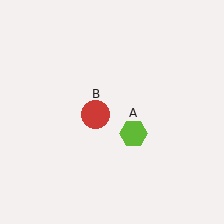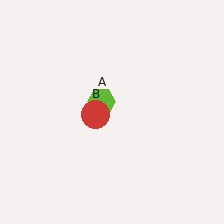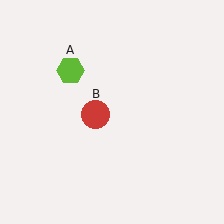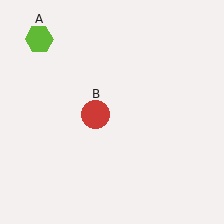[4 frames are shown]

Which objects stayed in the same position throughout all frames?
Red circle (object B) remained stationary.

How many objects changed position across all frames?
1 object changed position: lime hexagon (object A).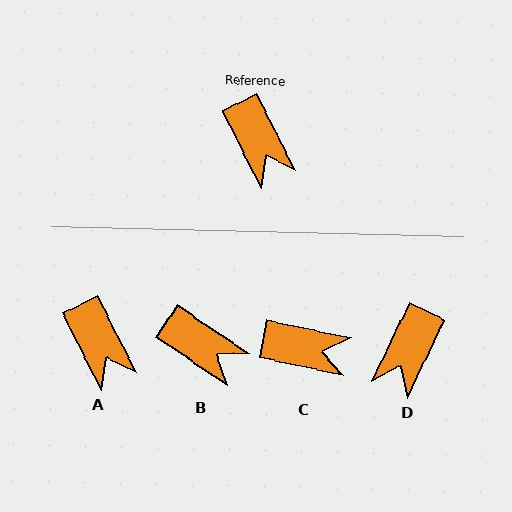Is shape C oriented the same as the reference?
No, it is off by about 51 degrees.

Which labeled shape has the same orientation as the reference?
A.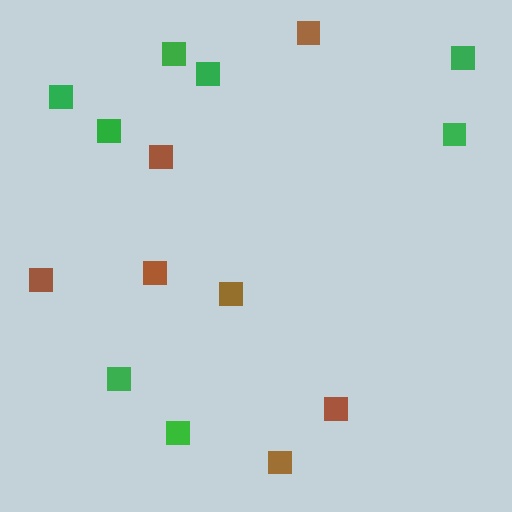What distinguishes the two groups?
There are 2 groups: one group of brown squares (7) and one group of green squares (8).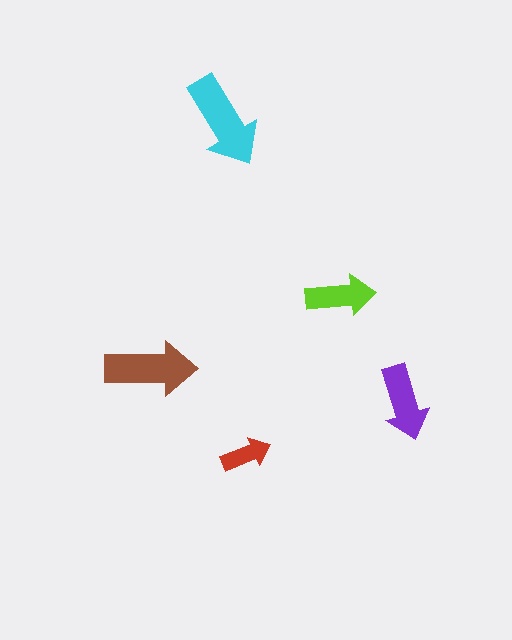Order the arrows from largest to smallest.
the cyan one, the brown one, the purple one, the lime one, the red one.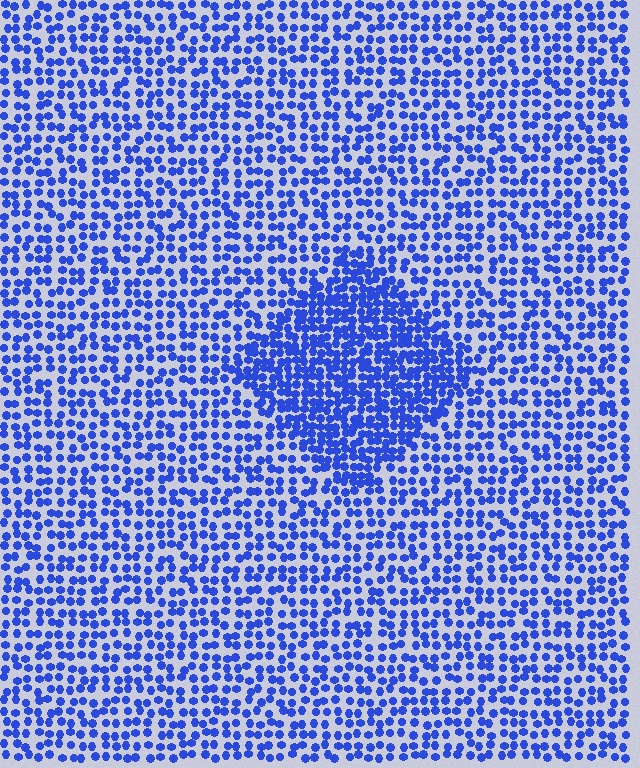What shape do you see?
I see a diamond.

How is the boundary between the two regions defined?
The boundary is defined by a change in element density (approximately 1.9x ratio). All elements are the same color, size, and shape.